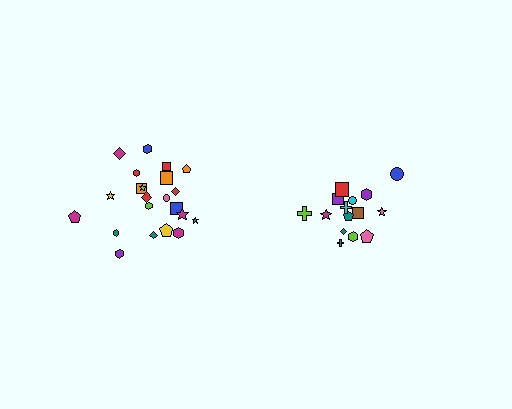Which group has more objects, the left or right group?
The left group.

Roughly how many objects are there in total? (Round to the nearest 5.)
Roughly 35 objects in total.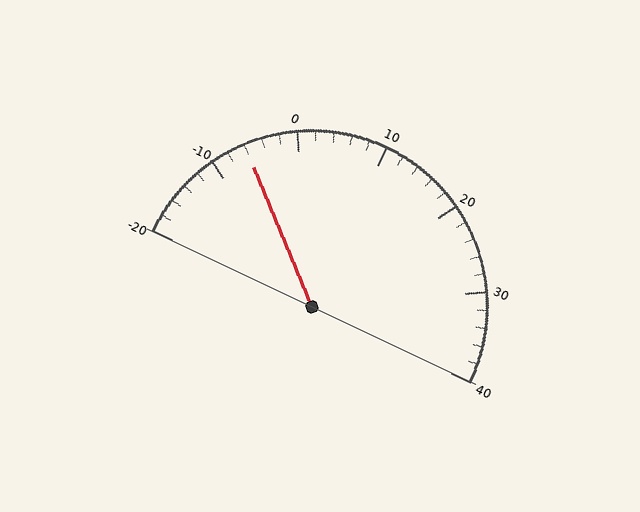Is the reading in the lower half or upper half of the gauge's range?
The reading is in the lower half of the range (-20 to 40).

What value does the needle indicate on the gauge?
The needle indicates approximately -6.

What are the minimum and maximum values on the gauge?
The gauge ranges from -20 to 40.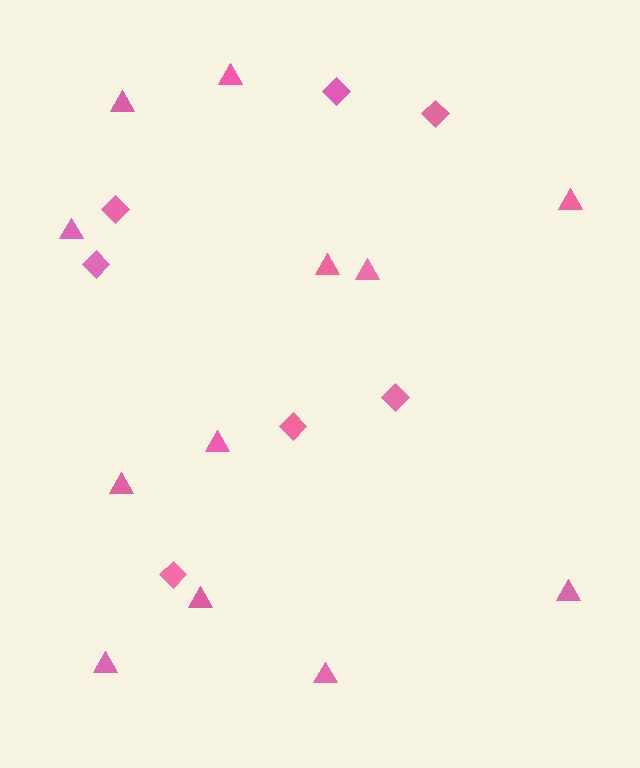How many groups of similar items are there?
There are 2 groups: one group of diamonds (7) and one group of triangles (12).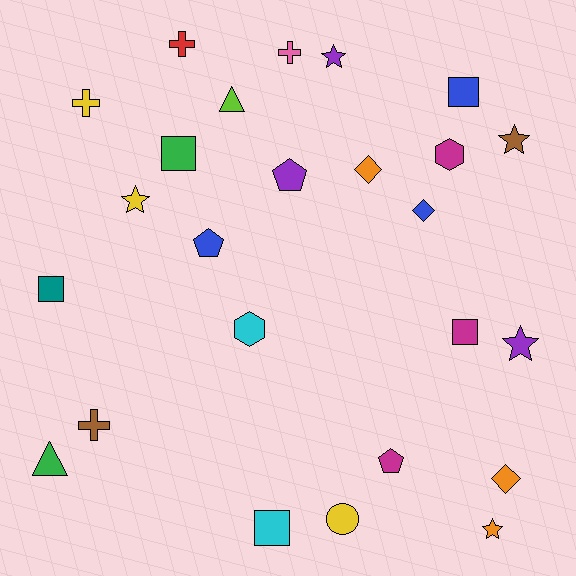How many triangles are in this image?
There are 2 triangles.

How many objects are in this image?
There are 25 objects.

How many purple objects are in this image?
There are 3 purple objects.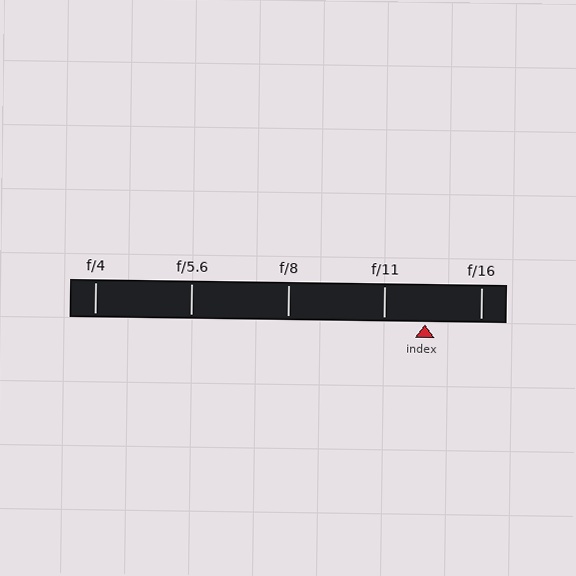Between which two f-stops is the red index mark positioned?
The index mark is between f/11 and f/16.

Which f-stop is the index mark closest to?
The index mark is closest to f/11.